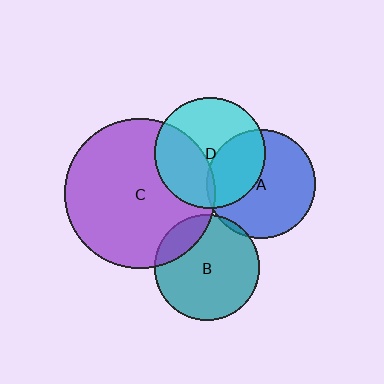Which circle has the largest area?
Circle C (purple).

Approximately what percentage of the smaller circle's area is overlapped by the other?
Approximately 15%.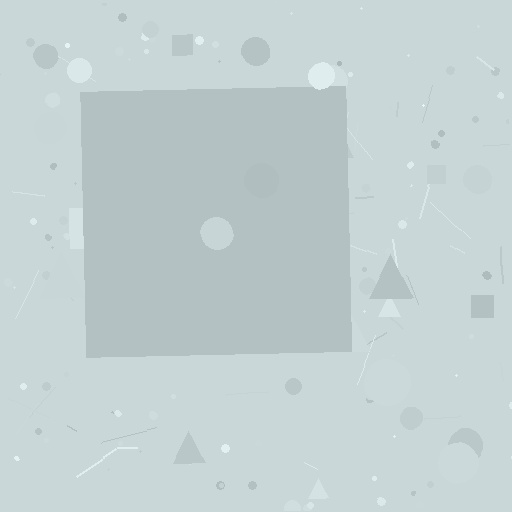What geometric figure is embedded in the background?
A square is embedded in the background.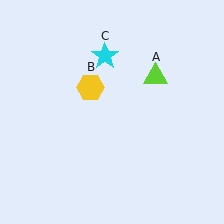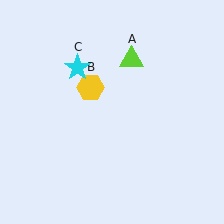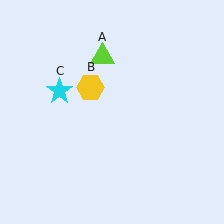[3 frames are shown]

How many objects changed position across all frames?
2 objects changed position: lime triangle (object A), cyan star (object C).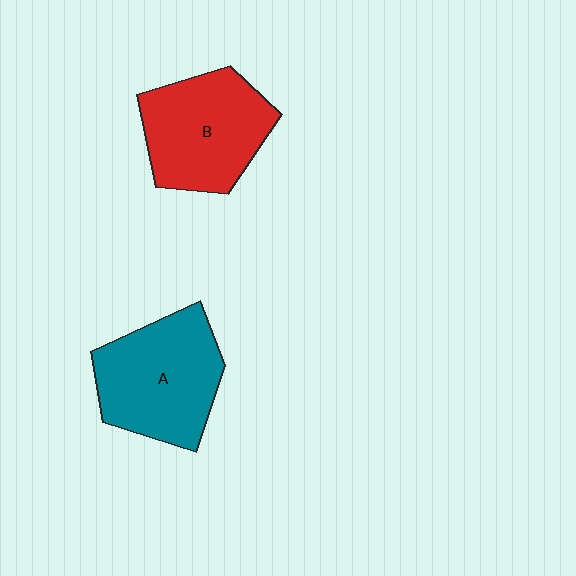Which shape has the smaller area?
Shape B (red).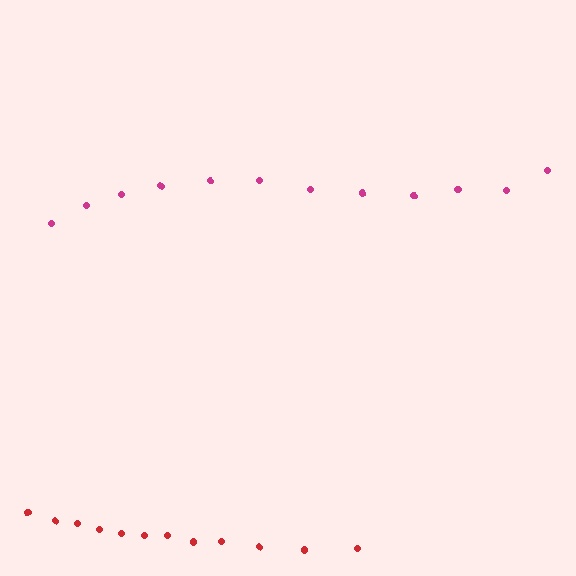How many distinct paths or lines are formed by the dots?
There are 2 distinct paths.